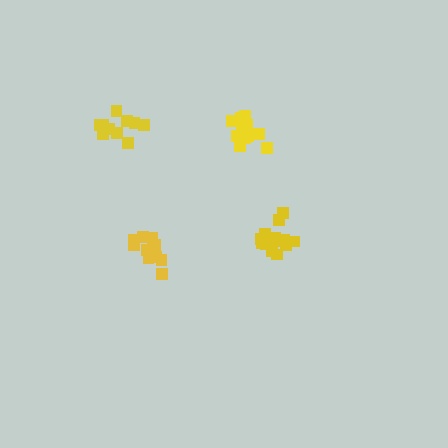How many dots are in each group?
Group 1: 13 dots, Group 2: 14 dots, Group 3: 14 dots, Group 4: 10 dots (51 total).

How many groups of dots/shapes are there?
There are 4 groups.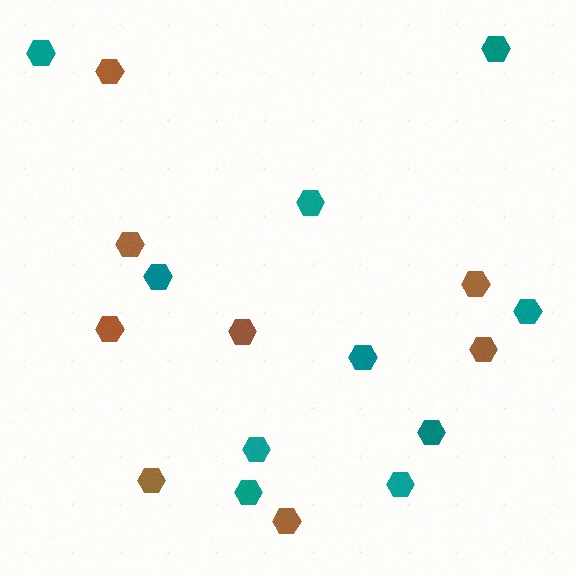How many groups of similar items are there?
There are 2 groups: one group of teal hexagons (10) and one group of brown hexagons (8).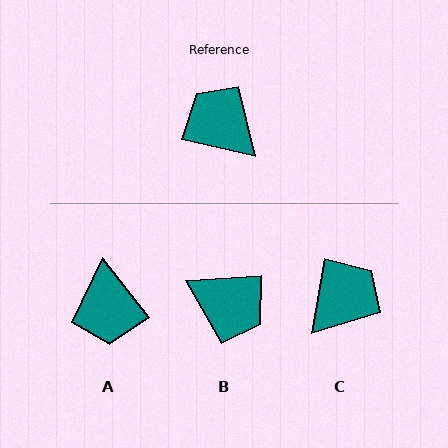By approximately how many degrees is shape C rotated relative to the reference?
Approximately 86 degrees clockwise.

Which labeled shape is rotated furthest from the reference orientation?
B, about 163 degrees away.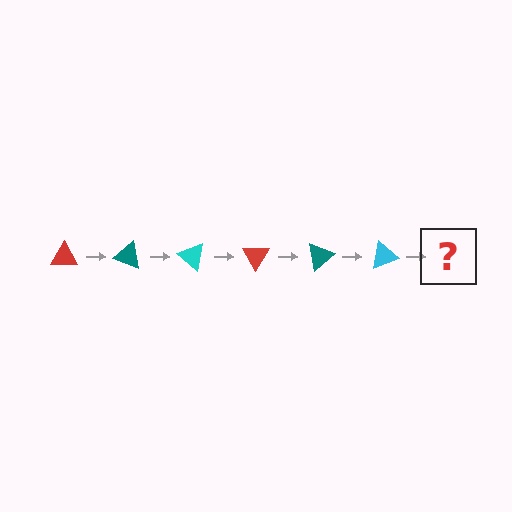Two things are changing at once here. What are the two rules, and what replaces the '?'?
The two rules are that it rotates 20 degrees each step and the color cycles through red, teal, and cyan. The '?' should be a red triangle, rotated 120 degrees from the start.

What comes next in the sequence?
The next element should be a red triangle, rotated 120 degrees from the start.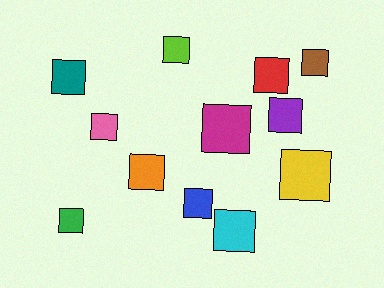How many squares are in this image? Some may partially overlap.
There are 12 squares.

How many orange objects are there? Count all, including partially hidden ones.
There is 1 orange object.